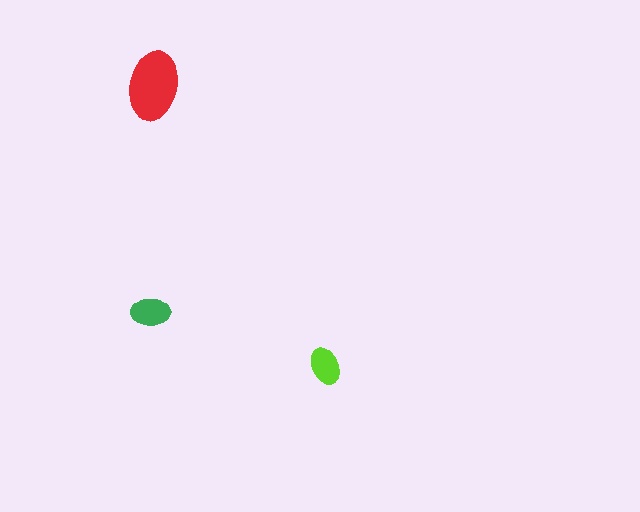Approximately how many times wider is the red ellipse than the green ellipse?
About 1.5 times wider.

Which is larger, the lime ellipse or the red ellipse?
The red one.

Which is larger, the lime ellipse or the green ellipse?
The green one.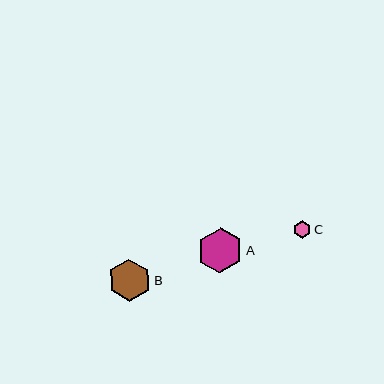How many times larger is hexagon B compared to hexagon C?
Hexagon B is approximately 2.4 times the size of hexagon C.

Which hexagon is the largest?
Hexagon A is the largest with a size of approximately 45 pixels.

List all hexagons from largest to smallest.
From largest to smallest: A, B, C.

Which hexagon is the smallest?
Hexagon C is the smallest with a size of approximately 18 pixels.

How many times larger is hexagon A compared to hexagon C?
Hexagon A is approximately 2.6 times the size of hexagon C.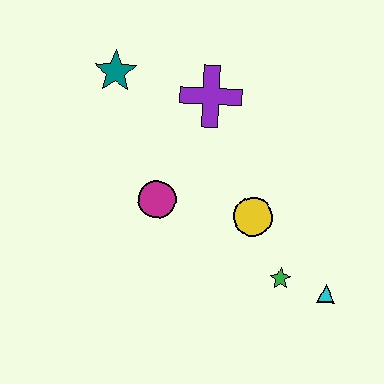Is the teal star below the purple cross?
No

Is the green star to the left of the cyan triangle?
Yes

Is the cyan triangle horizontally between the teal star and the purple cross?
No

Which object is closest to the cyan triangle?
The green star is closest to the cyan triangle.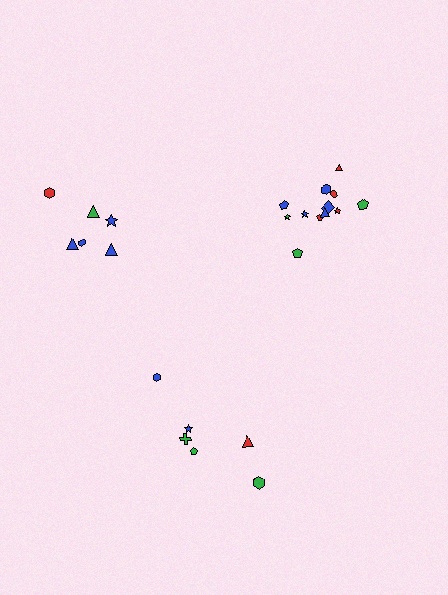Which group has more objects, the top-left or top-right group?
The top-right group.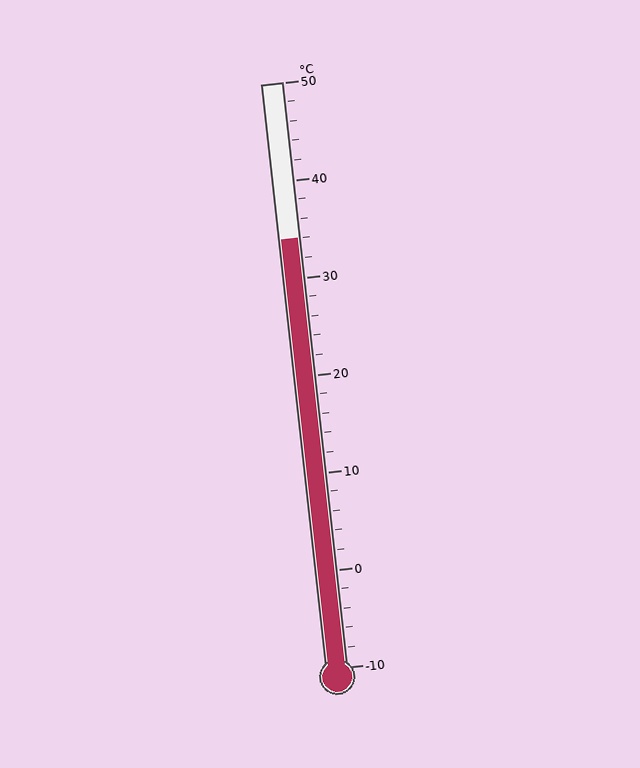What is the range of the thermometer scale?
The thermometer scale ranges from -10°C to 50°C.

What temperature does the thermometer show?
The thermometer shows approximately 34°C.